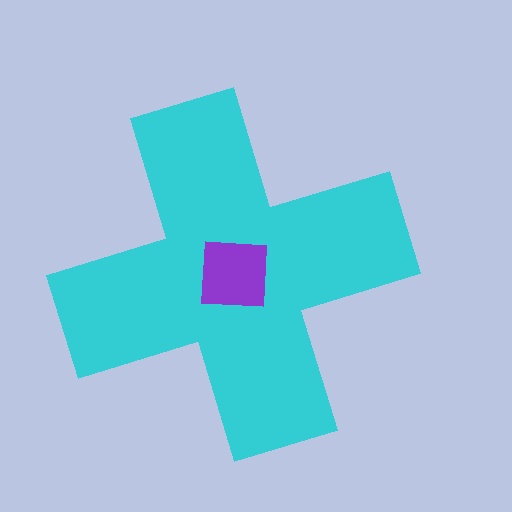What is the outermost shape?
The cyan cross.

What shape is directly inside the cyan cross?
The purple square.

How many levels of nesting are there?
2.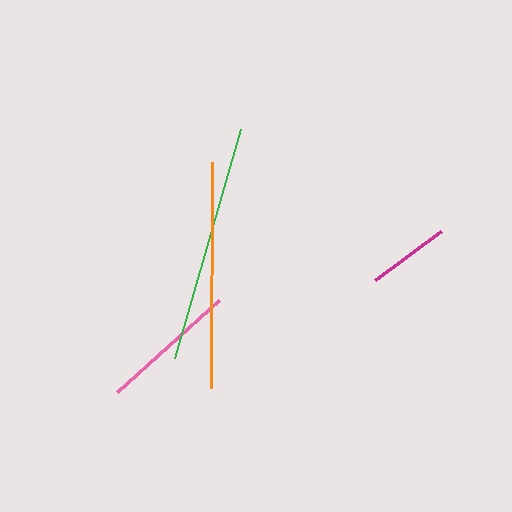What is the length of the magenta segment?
The magenta segment is approximately 82 pixels long.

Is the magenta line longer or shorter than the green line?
The green line is longer than the magenta line.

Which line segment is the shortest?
The magenta line is the shortest at approximately 82 pixels.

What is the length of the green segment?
The green segment is approximately 238 pixels long.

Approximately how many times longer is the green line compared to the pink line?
The green line is approximately 1.7 times the length of the pink line.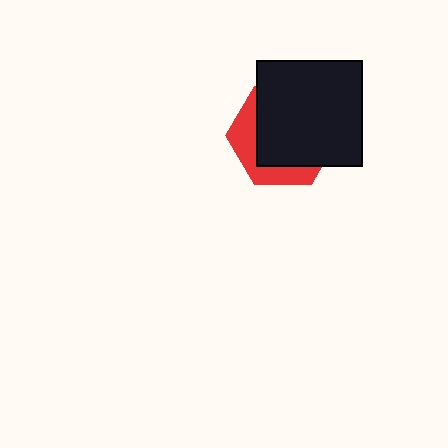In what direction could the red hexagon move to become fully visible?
The red hexagon could move toward the lower-left. That would shift it out from behind the black square entirely.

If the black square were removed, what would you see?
You would see the complete red hexagon.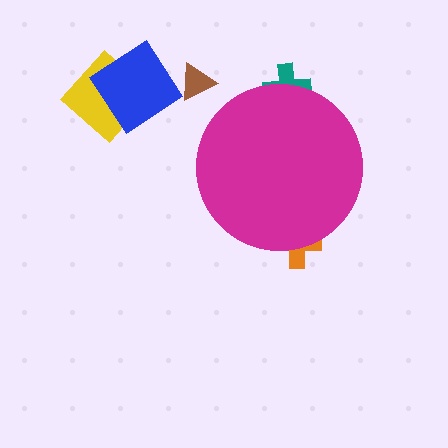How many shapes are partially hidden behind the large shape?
2 shapes are partially hidden.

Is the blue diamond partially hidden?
No, the blue diamond is fully visible.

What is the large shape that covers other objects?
A magenta circle.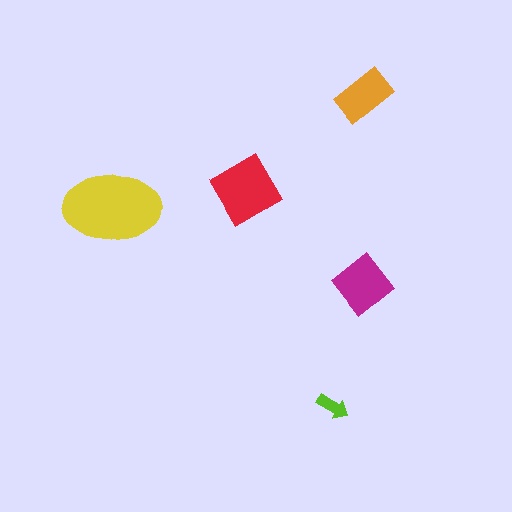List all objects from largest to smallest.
The yellow ellipse, the red diamond, the magenta diamond, the orange rectangle, the lime arrow.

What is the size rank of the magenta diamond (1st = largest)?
3rd.